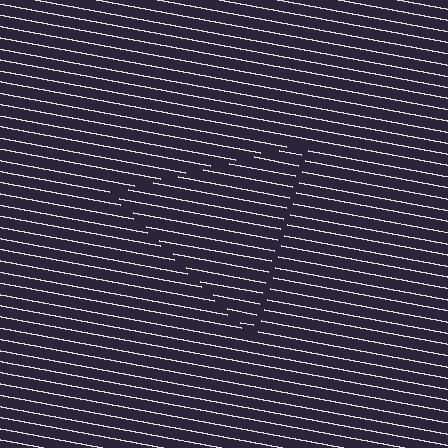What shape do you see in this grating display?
An illusory triangle. The interior of the shape contains the same grating, shifted by half a period — the contour is defined by the phase discontinuity where line-ends from the inner and outer gratings abut.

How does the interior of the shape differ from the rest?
The interior of the shape contains the same grating, shifted by half a period — the contour is defined by the phase discontinuity where line-ends from the inner and outer gratings abut.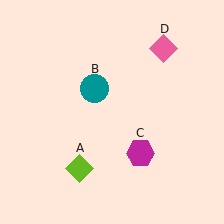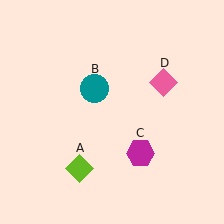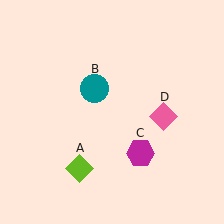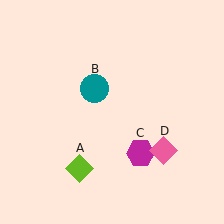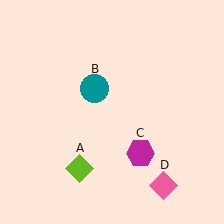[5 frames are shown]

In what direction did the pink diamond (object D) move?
The pink diamond (object D) moved down.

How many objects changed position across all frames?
1 object changed position: pink diamond (object D).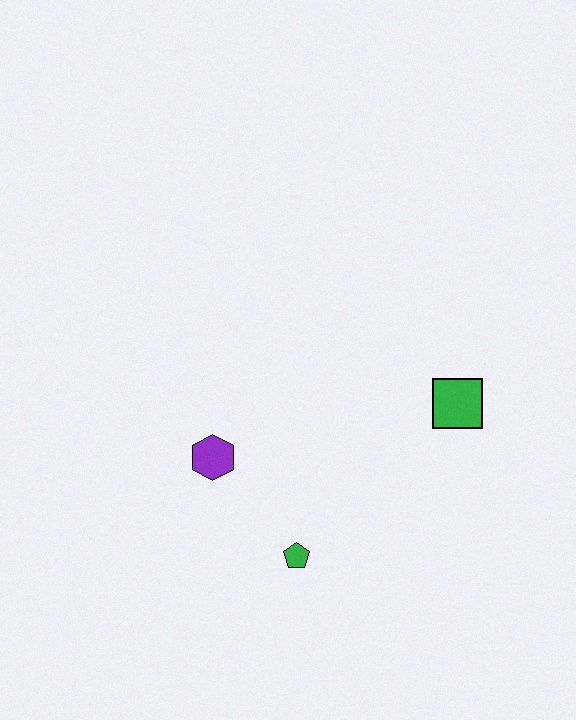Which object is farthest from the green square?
The purple hexagon is farthest from the green square.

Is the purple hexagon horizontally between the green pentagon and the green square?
No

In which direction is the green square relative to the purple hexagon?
The green square is to the right of the purple hexagon.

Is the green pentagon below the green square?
Yes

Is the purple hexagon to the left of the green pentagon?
Yes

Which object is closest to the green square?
The green pentagon is closest to the green square.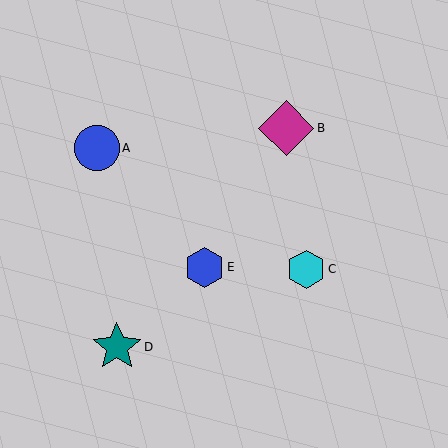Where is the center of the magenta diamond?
The center of the magenta diamond is at (286, 128).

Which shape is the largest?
The magenta diamond (labeled B) is the largest.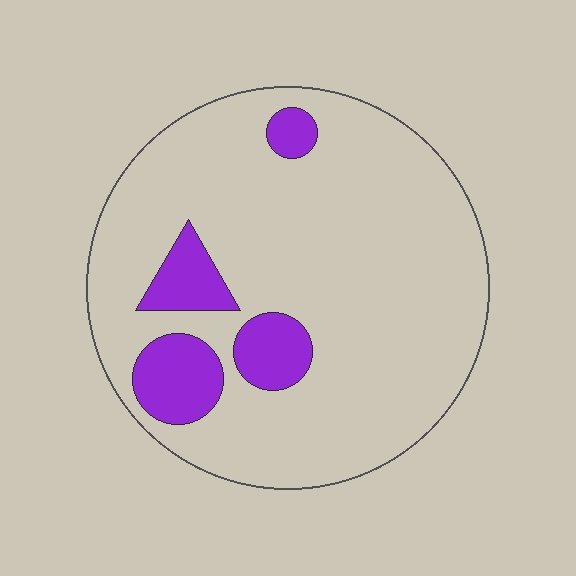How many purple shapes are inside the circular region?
4.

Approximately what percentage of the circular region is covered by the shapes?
Approximately 15%.